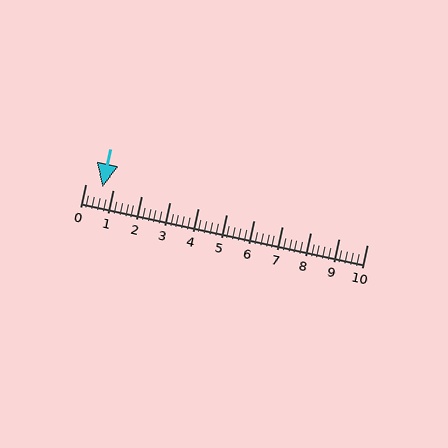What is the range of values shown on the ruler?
The ruler shows values from 0 to 10.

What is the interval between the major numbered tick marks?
The major tick marks are spaced 1 units apart.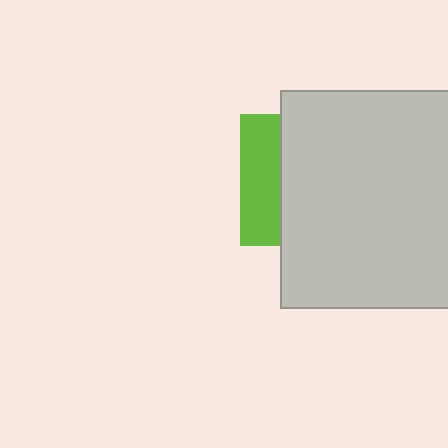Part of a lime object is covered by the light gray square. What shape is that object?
It is a square.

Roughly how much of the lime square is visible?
A small part of it is visible (roughly 30%).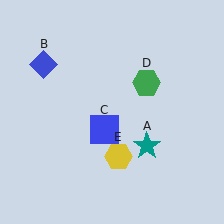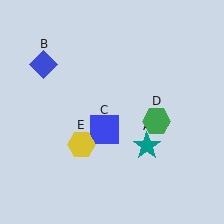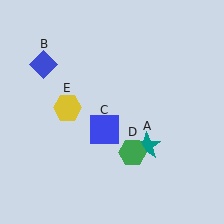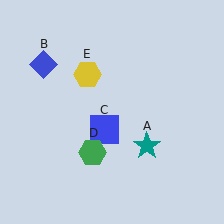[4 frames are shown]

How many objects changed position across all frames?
2 objects changed position: green hexagon (object D), yellow hexagon (object E).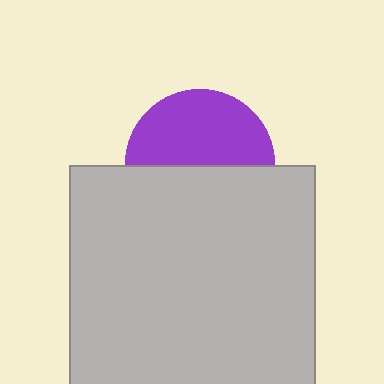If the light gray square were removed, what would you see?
You would see the complete purple circle.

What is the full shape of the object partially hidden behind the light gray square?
The partially hidden object is a purple circle.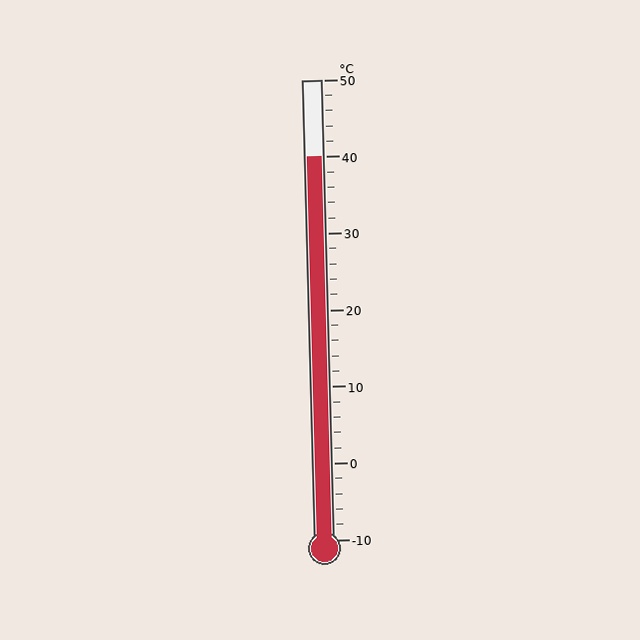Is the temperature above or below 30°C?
The temperature is above 30°C.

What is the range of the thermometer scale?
The thermometer scale ranges from -10°C to 50°C.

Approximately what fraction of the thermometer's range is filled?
The thermometer is filled to approximately 85% of its range.